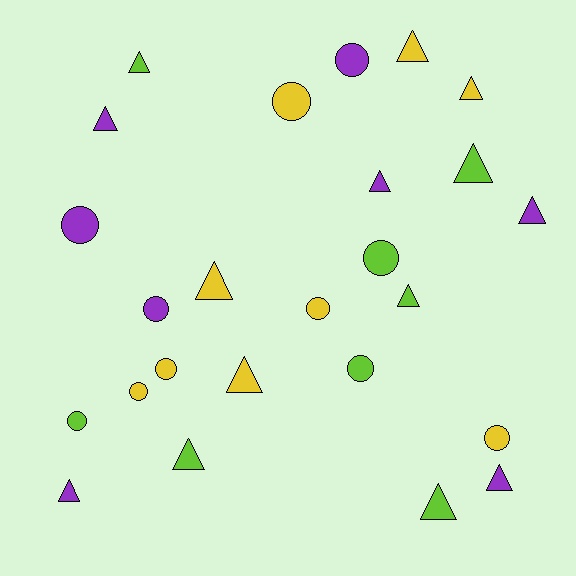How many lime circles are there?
There are 3 lime circles.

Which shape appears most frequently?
Triangle, with 14 objects.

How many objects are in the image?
There are 25 objects.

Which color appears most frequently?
Yellow, with 9 objects.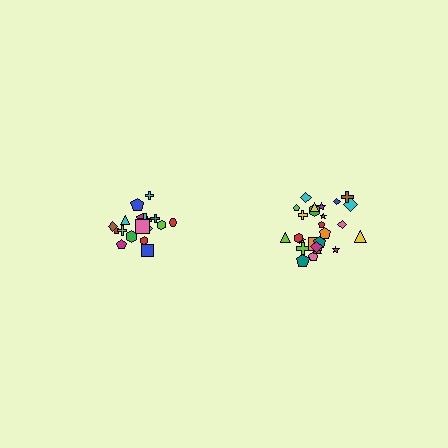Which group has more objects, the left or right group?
The right group.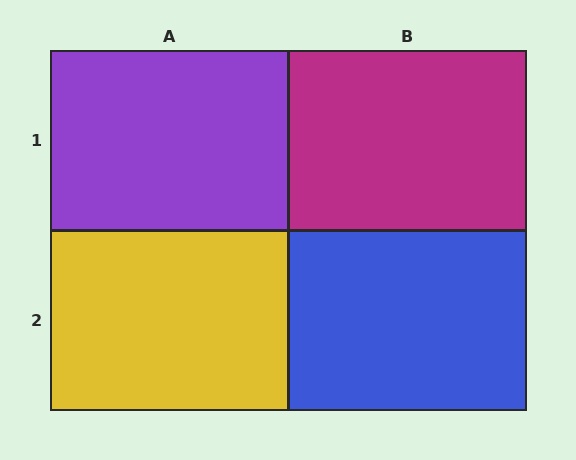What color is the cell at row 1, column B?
Magenta.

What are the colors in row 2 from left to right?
Yellow, blue.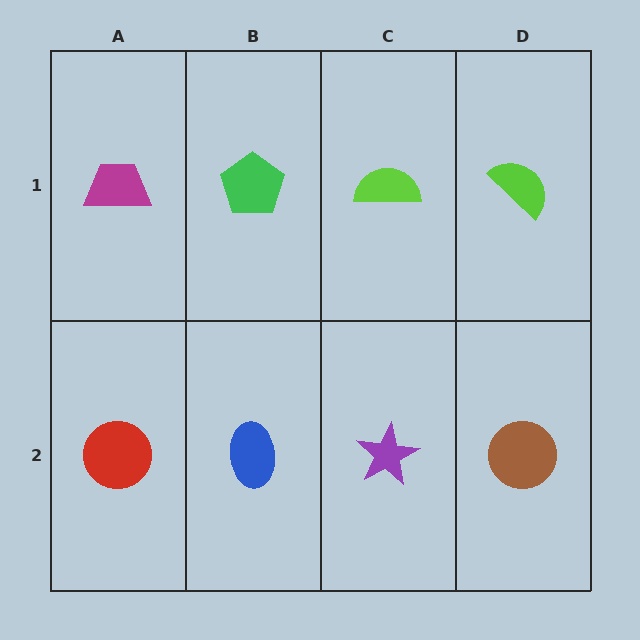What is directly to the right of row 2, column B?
A purple star.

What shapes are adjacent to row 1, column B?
A blue ellipse (row 2, column B), a magenta trapezoid (row 1, column A), a lime semicircle (row 1, column C).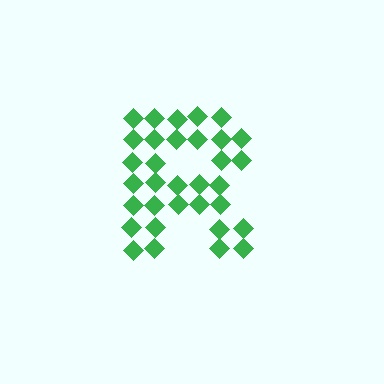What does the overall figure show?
The overall figure shows the letter R.